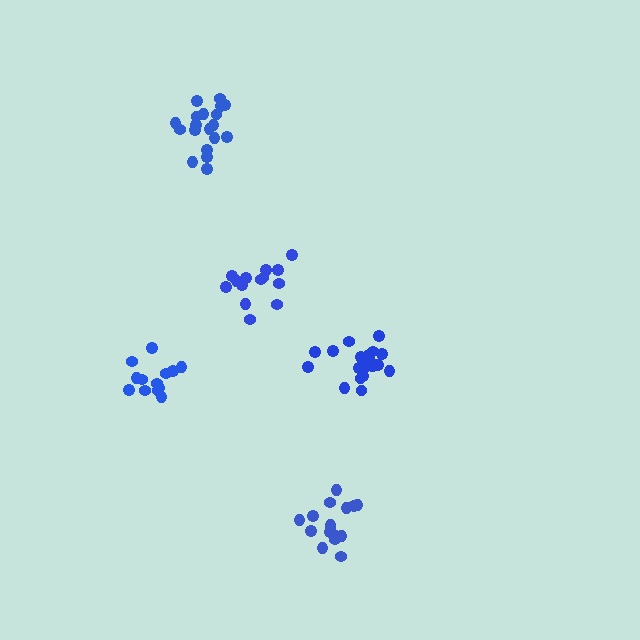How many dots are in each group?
Group 1: 19 dots, Group 2: 16 dots, Group 3: 19 dots, Group 4: 14 dots, Group 5: 15 dots (83 total).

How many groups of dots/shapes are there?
There are 5 groups.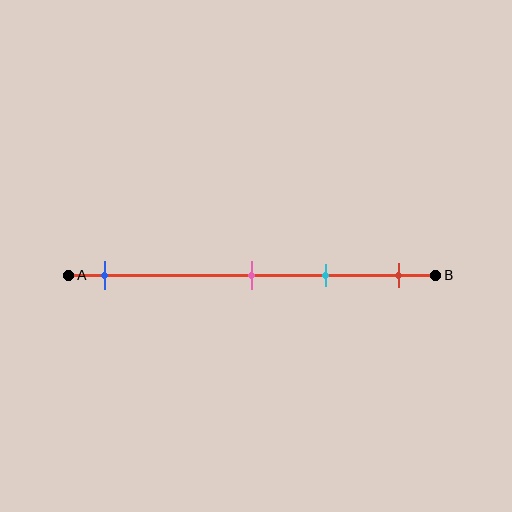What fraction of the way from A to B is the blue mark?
The blue mark is approximately 10% (0.1) of the way from A to B.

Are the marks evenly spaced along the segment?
No, the marks are not evenly spaced.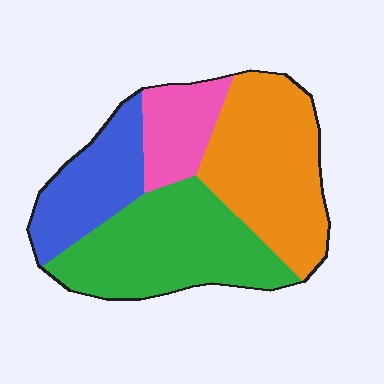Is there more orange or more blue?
Orange.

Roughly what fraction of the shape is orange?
Orange takes up between a third and a half of the shape.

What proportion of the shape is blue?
Blue covers about 20% of the shape.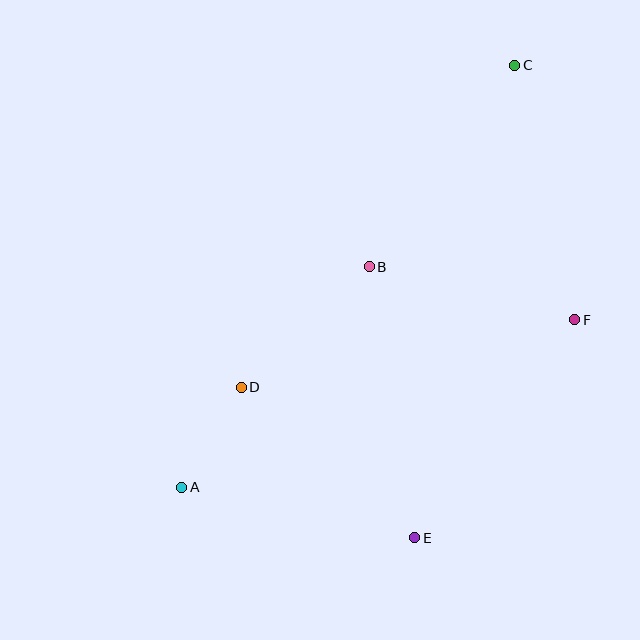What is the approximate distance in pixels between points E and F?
The distance between E and F is approximately 271 pixels.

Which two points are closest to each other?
Points A and D are closest to each other.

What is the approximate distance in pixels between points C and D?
The distance between C and D is approximately 422 pixels.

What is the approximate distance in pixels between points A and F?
The distance between A and F is approximately 427 pixels.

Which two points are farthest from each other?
Points A and C are farthest from each other.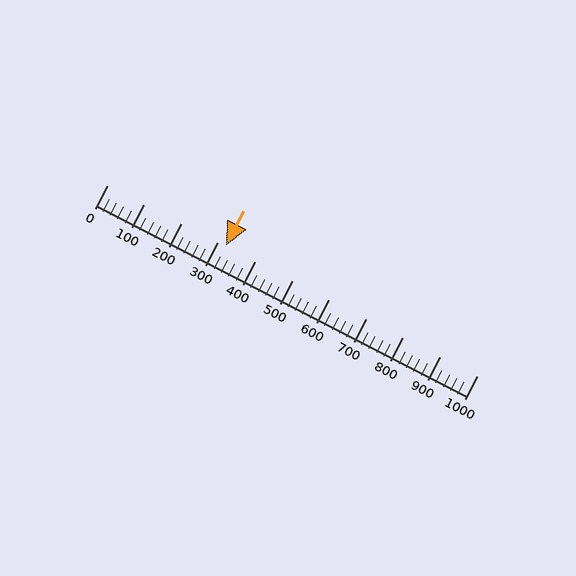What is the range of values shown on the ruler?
The ruler shows values from 0 to 1000.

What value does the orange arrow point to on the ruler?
The orange arrow points to approximately 320.